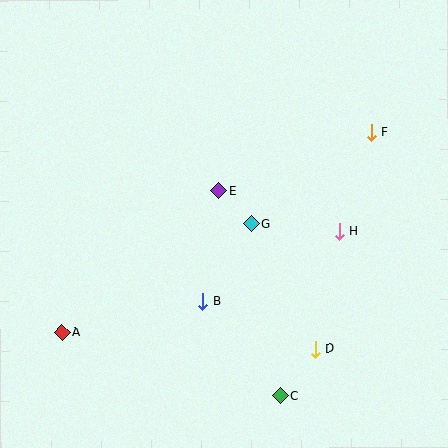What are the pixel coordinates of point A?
Point A is at (62, 332).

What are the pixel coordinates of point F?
Point F is at (371, 133).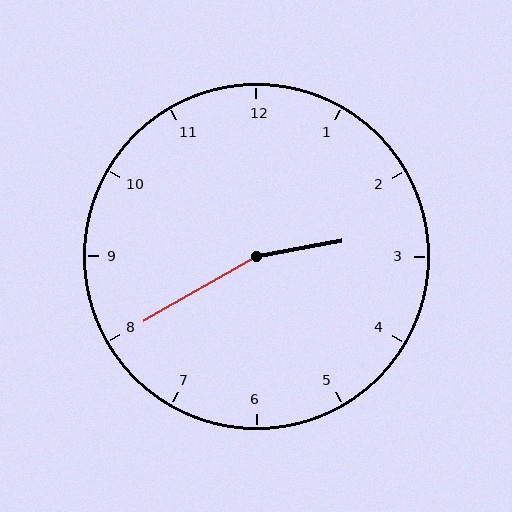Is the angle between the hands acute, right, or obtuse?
It is obtuse.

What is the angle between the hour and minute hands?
Approximately 160 degrees.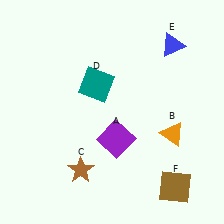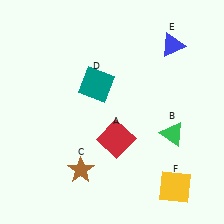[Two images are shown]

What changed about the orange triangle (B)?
In Image 1, B is orange. In Image 2, it changed to green.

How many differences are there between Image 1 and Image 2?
There are 3 differences between the two images.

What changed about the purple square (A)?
In Image 1, A is purple. In Image 2, it changed to red.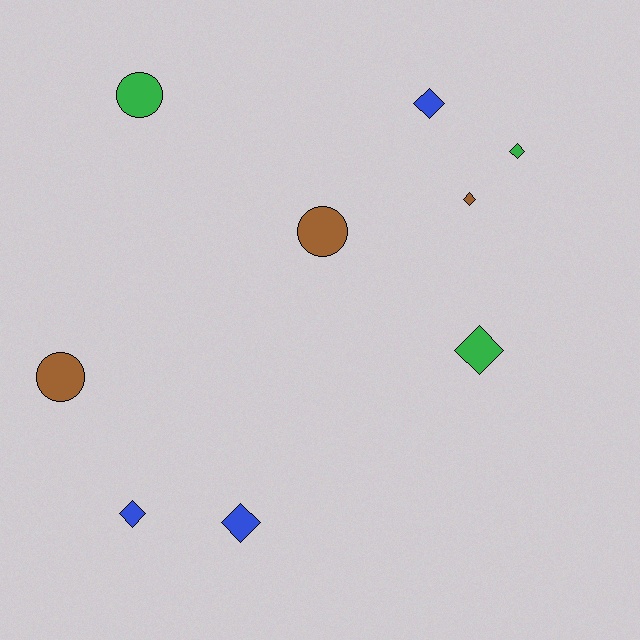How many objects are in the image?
There are 9 objects.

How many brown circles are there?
There are 2 brown circles.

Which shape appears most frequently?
Diamond, with 6 objects.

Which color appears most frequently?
Blue, with 3 objects.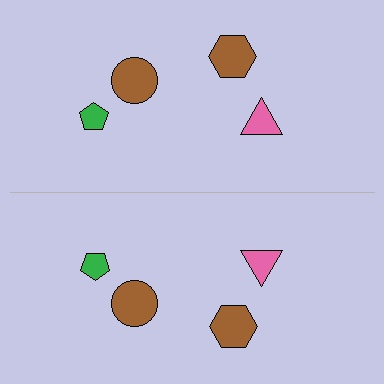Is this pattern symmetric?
Yes, this pattern has bilateral (reflection) symmetry.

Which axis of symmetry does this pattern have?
The pattern has a horizontal axis of symmetry running through the center of the image.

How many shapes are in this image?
There are 8 shapes in this image.